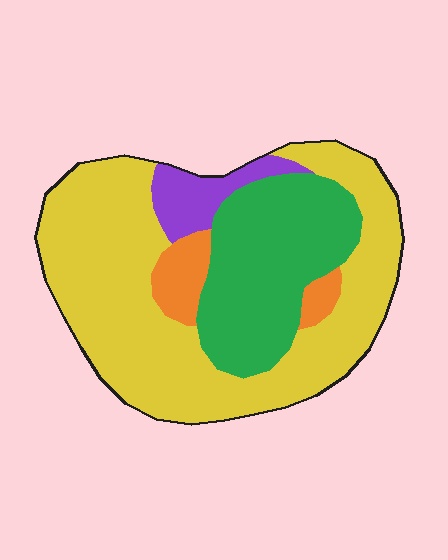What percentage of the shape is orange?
Orange covers 7% of the shape.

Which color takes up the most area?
Yellow, at roughly 60%.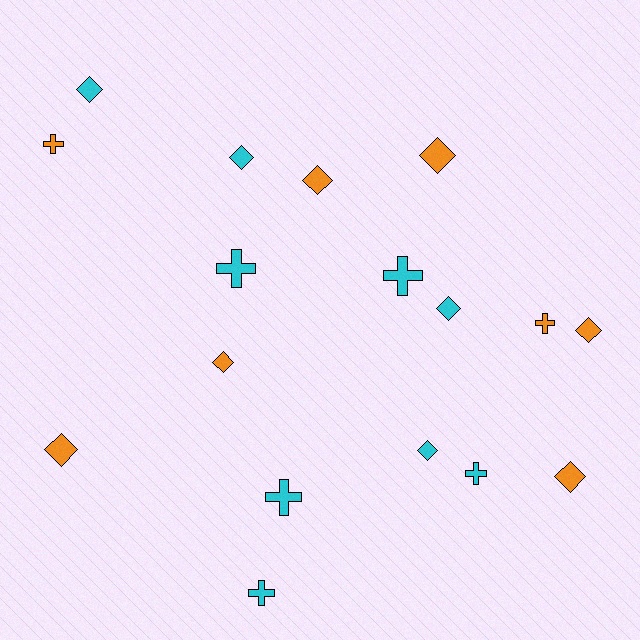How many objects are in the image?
There are 17 objects.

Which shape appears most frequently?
Diamond, with 10 objects.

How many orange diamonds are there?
There are 6 orange diamonds.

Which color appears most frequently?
Cyan, with 9 objects.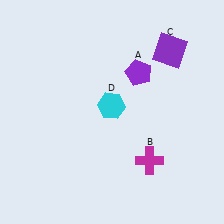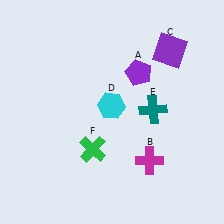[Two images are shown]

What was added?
A teal cross (E), a green cross (F) were added in Image 2.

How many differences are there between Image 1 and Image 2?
There are 2 differences between the two images.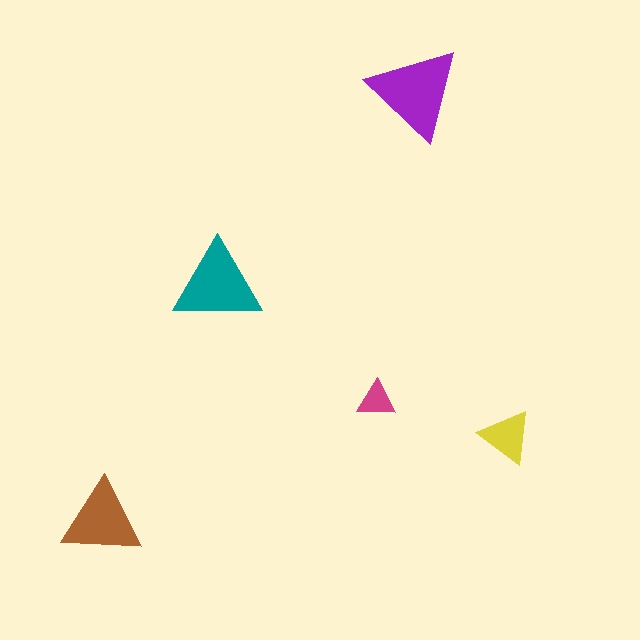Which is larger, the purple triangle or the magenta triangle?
The purple one.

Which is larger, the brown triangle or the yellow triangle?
The brown one.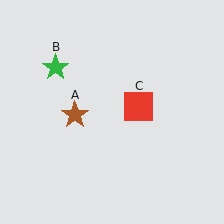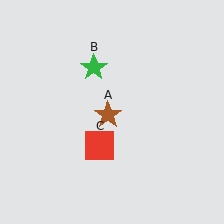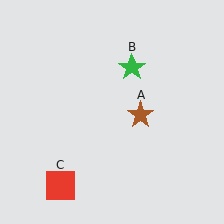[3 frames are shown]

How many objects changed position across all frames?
3 objects changed position: brown star (object A), green star (object B), red square (object C).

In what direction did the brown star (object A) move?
The brown star (object A) moved right.